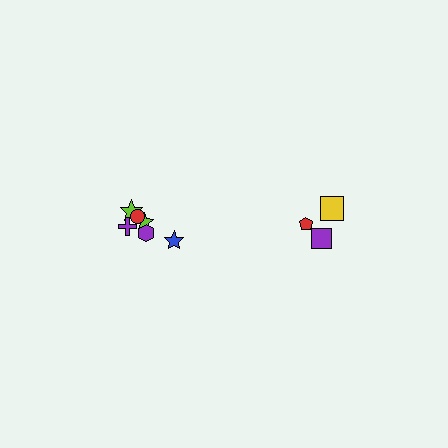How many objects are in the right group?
There are 3 objects.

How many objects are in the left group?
There are 6 objects.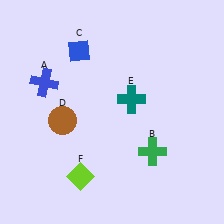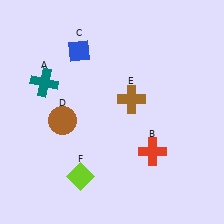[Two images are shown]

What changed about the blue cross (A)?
In Image 1, A is blue. In Image 2, it changed to teal.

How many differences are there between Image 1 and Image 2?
There are 3 differences between the two images.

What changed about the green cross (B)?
In Image 1, B is green. In Image 2, it changed to red.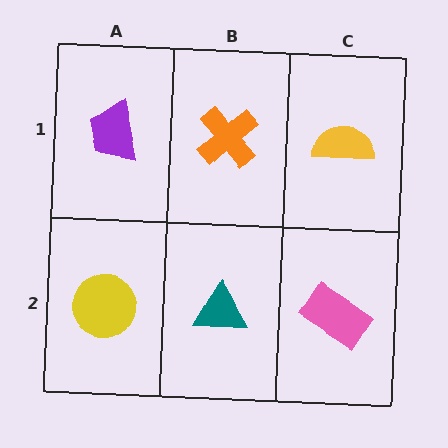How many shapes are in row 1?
3 shapes.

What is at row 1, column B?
An orange cross.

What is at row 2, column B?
A teal triangle.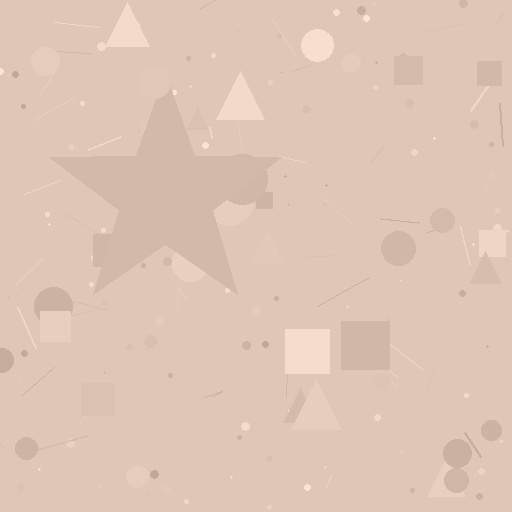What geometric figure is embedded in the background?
A star is embedded in the background.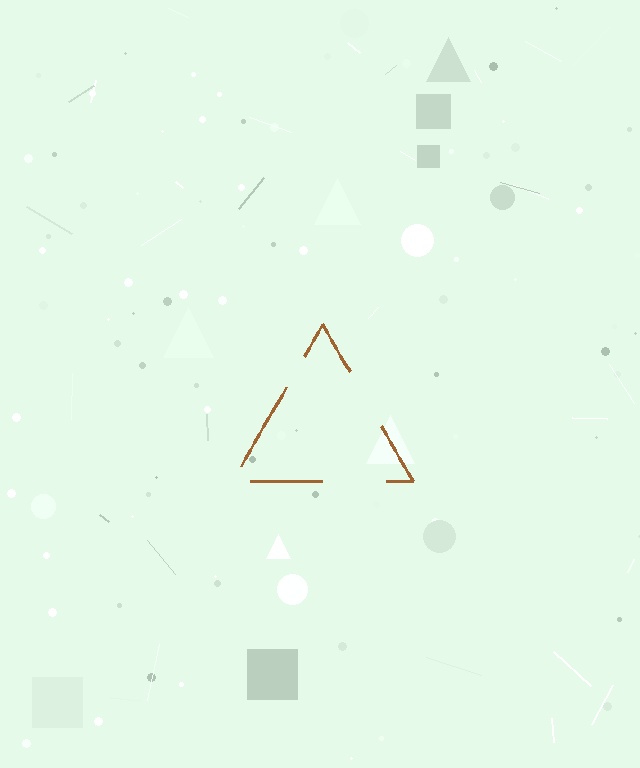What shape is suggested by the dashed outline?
The dashed outline suggests a triangle.